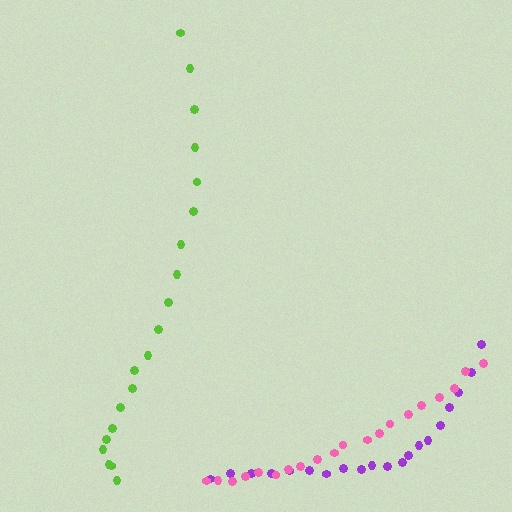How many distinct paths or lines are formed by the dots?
There are 3 distinct paths.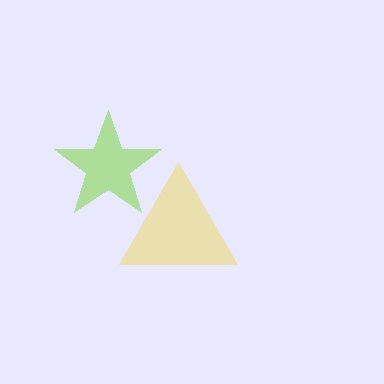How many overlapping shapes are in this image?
There are 2 overlapping shapes in the image.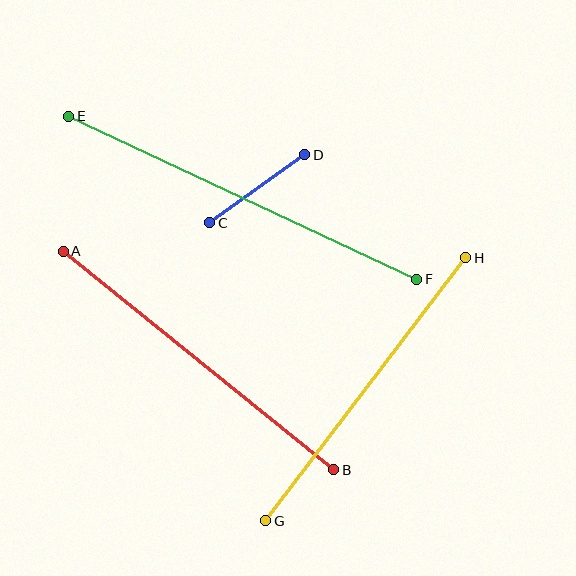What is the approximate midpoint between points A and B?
The midpoint is at approximately (198, 360) pixels.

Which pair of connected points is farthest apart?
Points E and F are farthest apart.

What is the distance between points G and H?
The distance is approximately 331 pixels.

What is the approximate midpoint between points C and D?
The midpoint is at approximately (257, 189) pixels.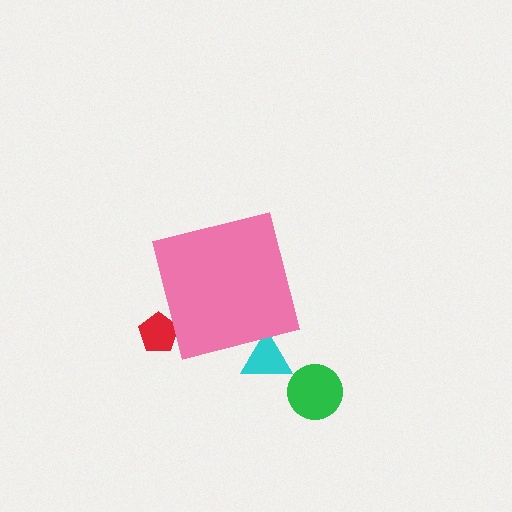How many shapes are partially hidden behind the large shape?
2 shapes are partially hidden.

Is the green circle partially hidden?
No, the green circle is fully visible.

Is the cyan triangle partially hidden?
Yes, the cyan triangle is partially hidden behind the pink square.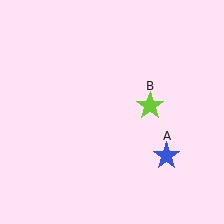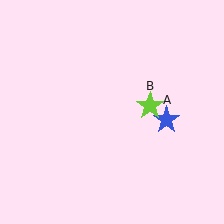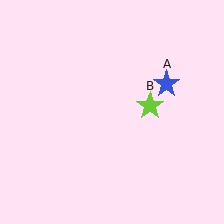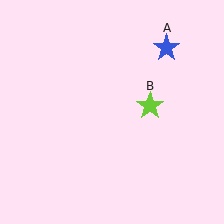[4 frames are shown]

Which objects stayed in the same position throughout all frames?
Lime star (object B) remained stationary.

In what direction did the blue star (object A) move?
The blue star (object A) moved up.